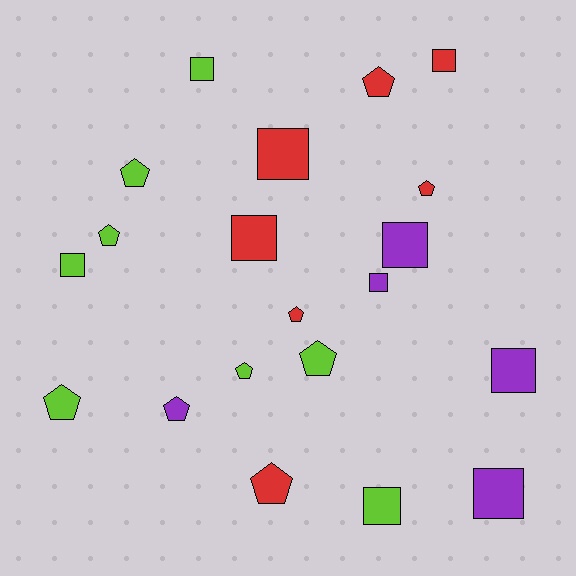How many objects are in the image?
There are 20 objects.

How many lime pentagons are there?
There are 5 lime pentagons.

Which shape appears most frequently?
Square, with 10 objects.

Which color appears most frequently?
Lime, with 8 objects.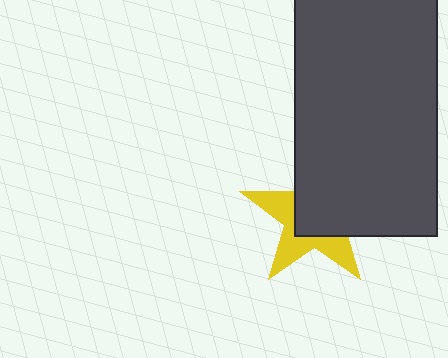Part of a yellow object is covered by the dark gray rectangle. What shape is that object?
It is a star.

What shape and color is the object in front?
The object in front is a dark gray rectangle.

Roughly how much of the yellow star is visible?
A small part of it is visible (roughly 43%).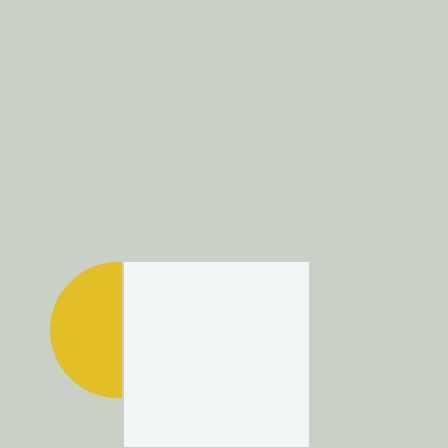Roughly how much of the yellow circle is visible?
About half of it is visible (roughly 53%).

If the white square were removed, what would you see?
You would see the complete yellow circle.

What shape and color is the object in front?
The object in front is a white square.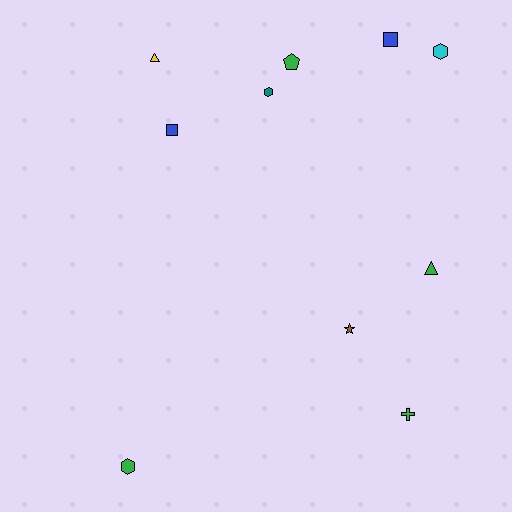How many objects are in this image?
There are 10 objects.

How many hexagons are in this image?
There are 3 hexagons.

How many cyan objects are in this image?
There is 1 cyan object.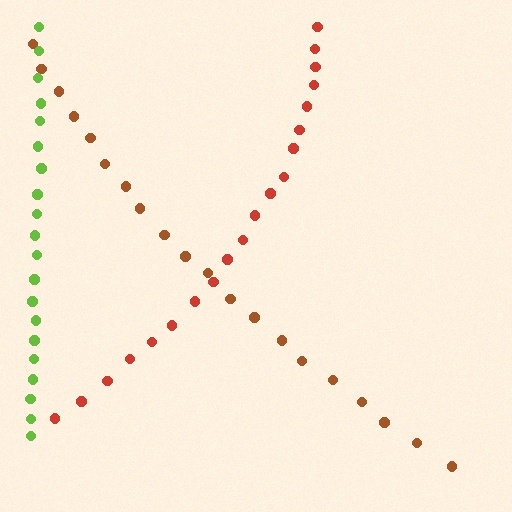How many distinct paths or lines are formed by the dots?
There are 3 distinct paths.